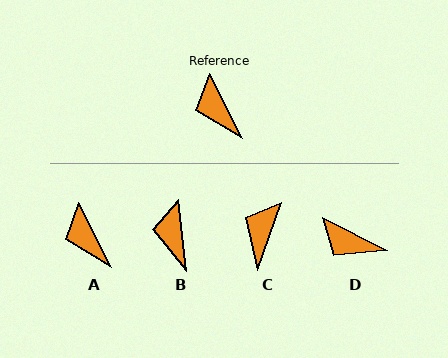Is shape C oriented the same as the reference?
No, it is off by about 47 degrees.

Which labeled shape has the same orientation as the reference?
A.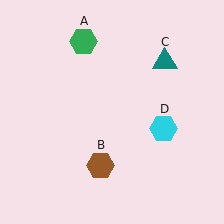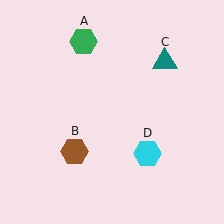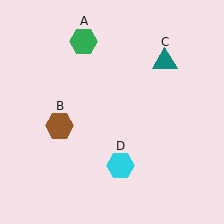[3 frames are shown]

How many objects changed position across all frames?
2 objects changed position: brown hexagon (object B), cyan hexagon (object D).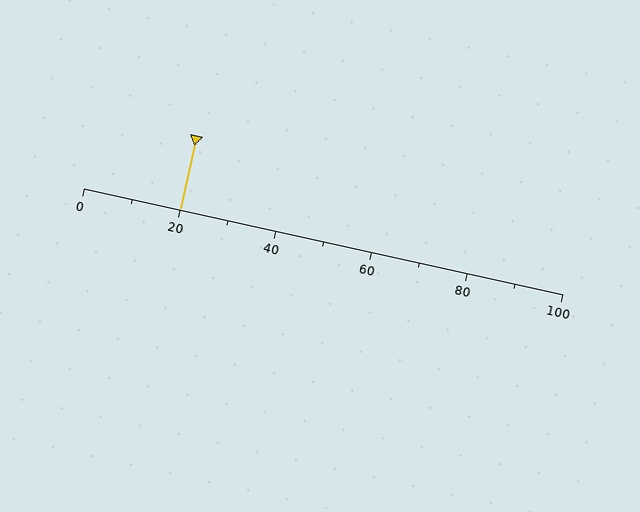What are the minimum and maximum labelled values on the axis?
The axis runs from 0 to 100.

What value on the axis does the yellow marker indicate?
The marker indicates approximately 20.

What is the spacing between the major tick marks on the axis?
The major ticks are spaced 20 apart.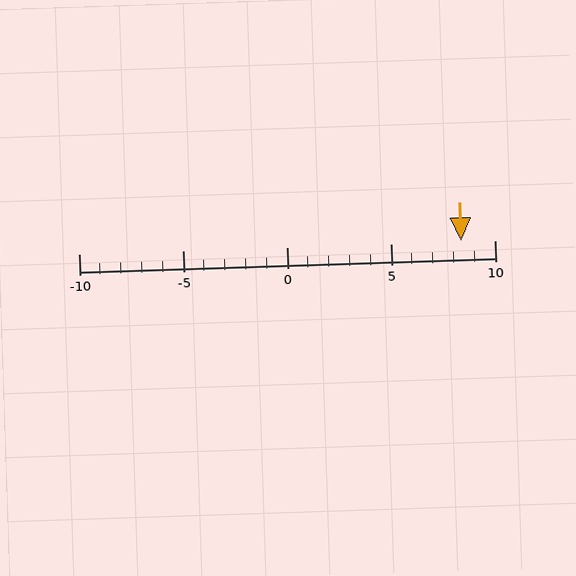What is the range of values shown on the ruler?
The ruler shows values from -10 to 10.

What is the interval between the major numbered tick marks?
The major tick marks are spaced 5 units apart.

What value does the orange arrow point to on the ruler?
The orange arrow points to approximately 8.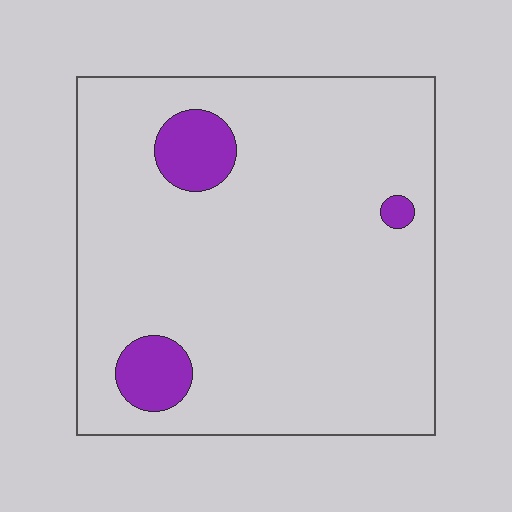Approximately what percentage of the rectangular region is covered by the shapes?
Approximately 10%.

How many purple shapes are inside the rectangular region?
3.